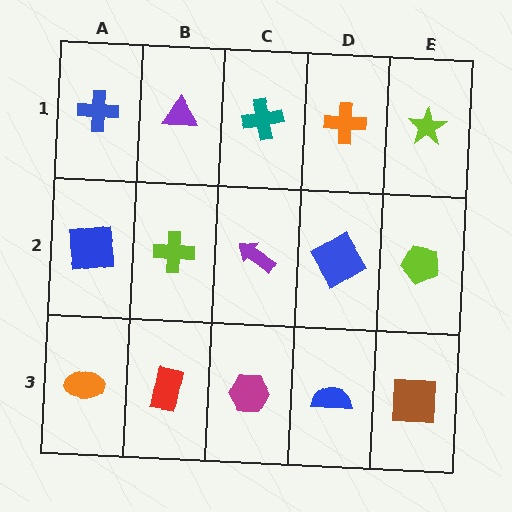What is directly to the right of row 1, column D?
A lime star.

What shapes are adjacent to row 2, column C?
A teal cross (row 1, column C), a magenta hexagon (row 3, column C), a lime cross (row 2, column B), a blue diamond (row 2, column D).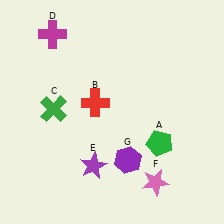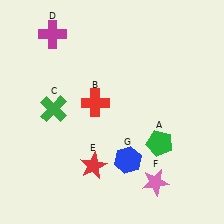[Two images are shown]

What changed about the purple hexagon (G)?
In Image 1, G is purple. In Image 2, it changed to blue.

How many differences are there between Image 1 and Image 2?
There are 2 differences between the two images.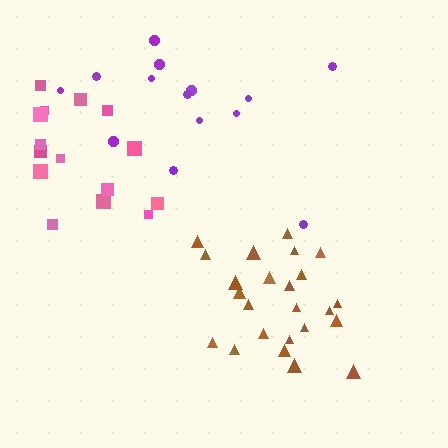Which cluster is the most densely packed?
Brown.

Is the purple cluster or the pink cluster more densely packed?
Pink.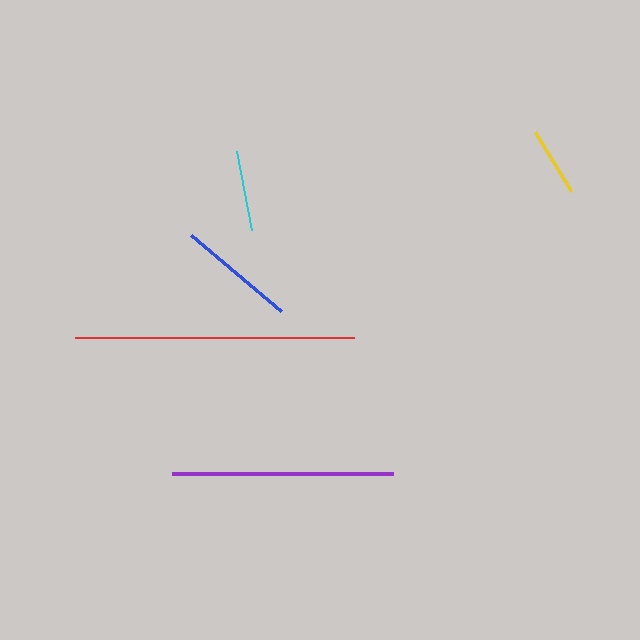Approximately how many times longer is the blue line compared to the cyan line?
The blue line is approximately 1.5 times the length of the cyan line.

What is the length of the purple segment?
The purple segment is approximately 221 pixels long.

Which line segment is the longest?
The red line is the longest at approximately 279 pixels.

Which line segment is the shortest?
The yellow line is the shortest at approximately 69 pixels.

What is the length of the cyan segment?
The cyan segment is approximately 81 pixels long.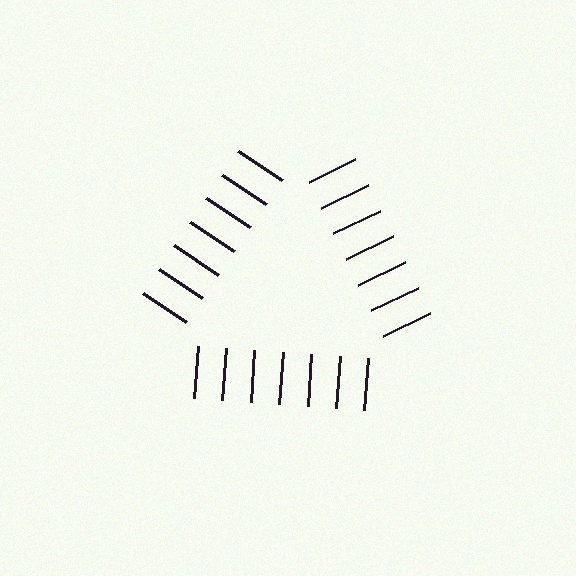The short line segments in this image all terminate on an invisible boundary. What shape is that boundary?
An illusory triangle — the line segments terminate on its edges but no continuous stroke is drawn.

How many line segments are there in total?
21 — 7 along each of the 3 edges.